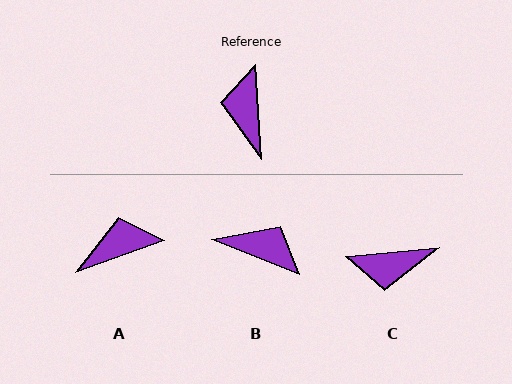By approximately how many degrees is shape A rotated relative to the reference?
Approximately 74 degrees clockwise.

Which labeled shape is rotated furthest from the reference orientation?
B, about 115 degrees away.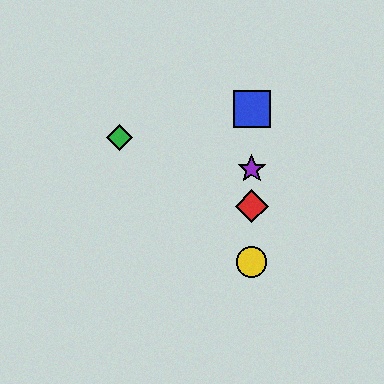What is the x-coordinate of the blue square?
The blue square is at x≈252.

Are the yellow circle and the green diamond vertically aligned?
No, the yellow circle is at x≈252 and the green diamond is at x≈119.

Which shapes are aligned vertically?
The red diamond, the blue square, the yellow circle, the purple star are aligned vertically.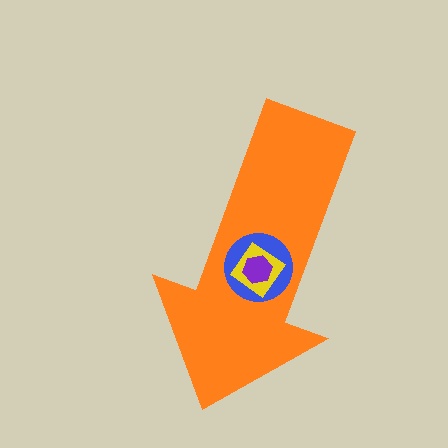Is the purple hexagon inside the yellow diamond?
Yes.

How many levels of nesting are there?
4.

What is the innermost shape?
The purple hexagon.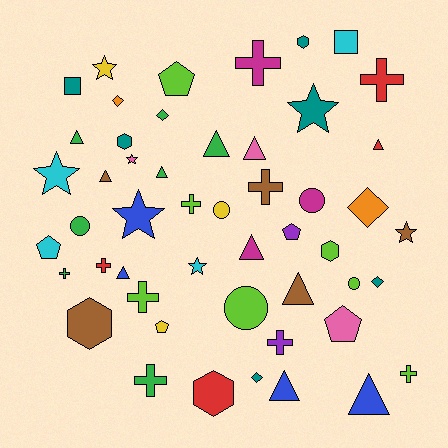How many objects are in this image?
There are 50 objects.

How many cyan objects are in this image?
There are 4 cyan objects.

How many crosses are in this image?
There are 10 crosses.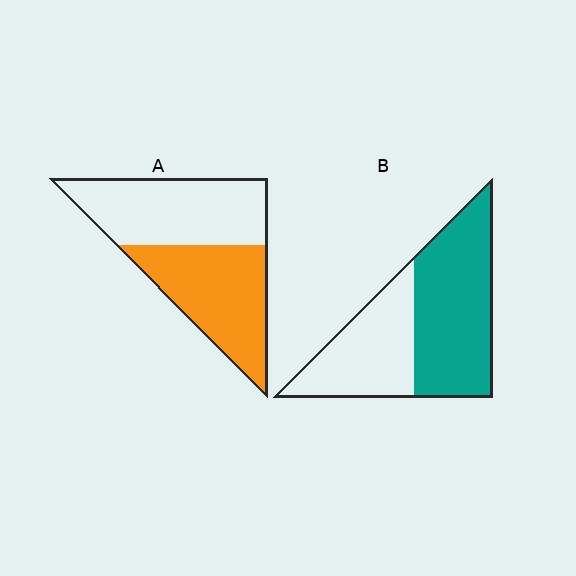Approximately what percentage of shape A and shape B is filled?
A is approximately 50% and B is approximately 60%.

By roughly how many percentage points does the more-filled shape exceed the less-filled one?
By roughly 10 percentage points (B over A).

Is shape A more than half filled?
Roughly half.